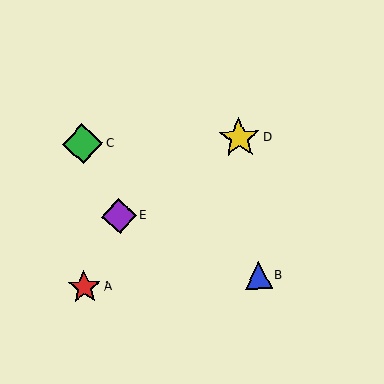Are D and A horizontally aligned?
No, D is at y≈138 and A is at y≈287.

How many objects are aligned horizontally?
2 objects (C, D) are aligned horizontally.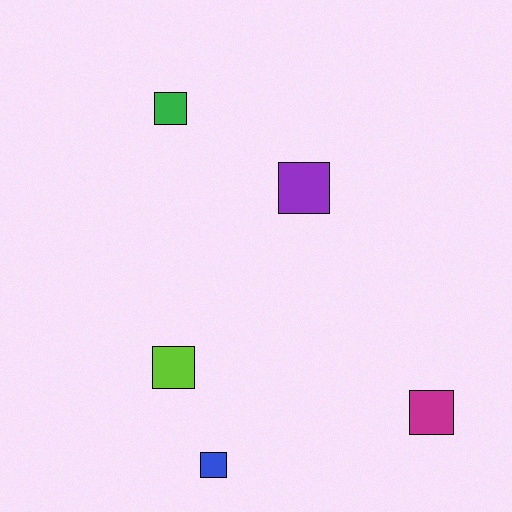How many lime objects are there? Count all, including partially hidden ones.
There is 1 lime object.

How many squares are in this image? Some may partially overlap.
There are 5 squares.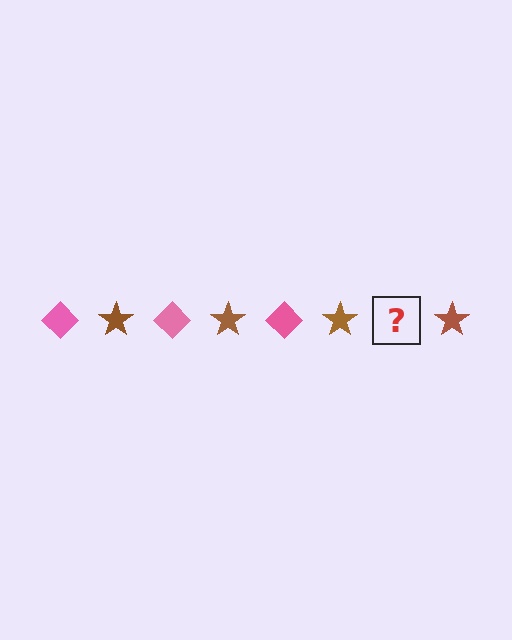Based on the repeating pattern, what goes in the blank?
The blank should be a pink diamond.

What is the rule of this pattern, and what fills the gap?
The rule is that the pattern alternates between pink diamond and brown star. The gap should be filled with a pink diamond.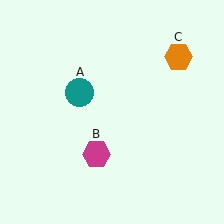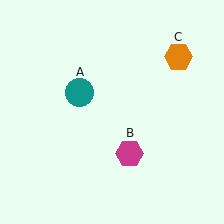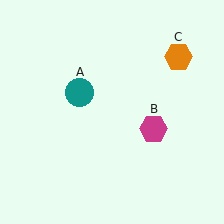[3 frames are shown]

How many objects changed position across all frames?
1 object changed position: magenta hexagon (object B).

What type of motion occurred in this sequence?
The magenta hexagon (object B) rotated counterclockwise around the center of the scene.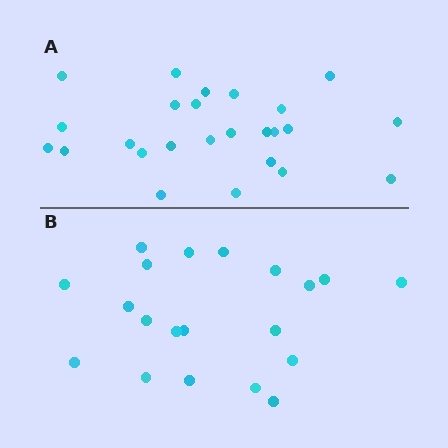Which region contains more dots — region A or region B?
Region A (the top region) has more dots.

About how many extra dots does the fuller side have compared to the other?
Region A has about 5 more dots than region B.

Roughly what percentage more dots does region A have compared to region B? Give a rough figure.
About 25% more.